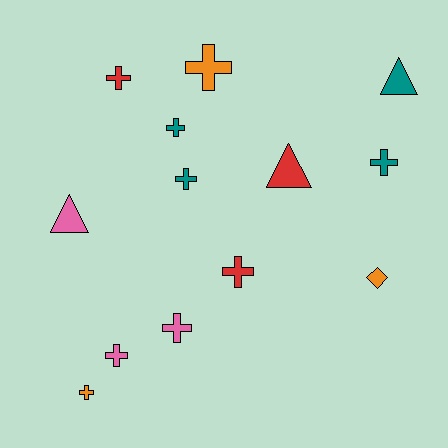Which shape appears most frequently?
Cross, with 9 objects.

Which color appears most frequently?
Teal, with 4 objects.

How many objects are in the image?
There are 13 objects.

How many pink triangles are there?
There is 1 pink triangle.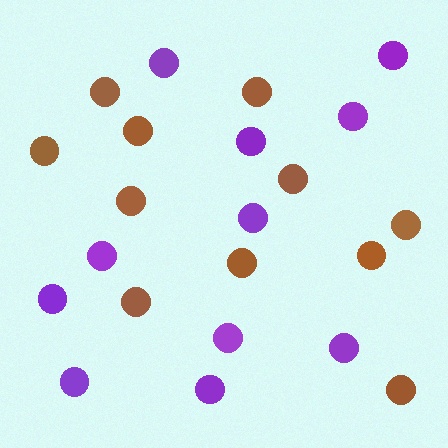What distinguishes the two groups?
There are 2 groups: one group of brown circles (11) and one group of purple circles (11).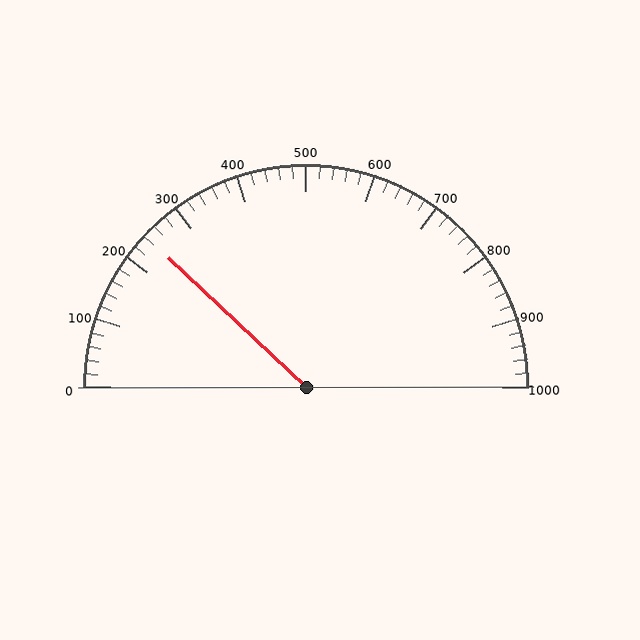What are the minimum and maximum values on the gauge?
The gauge ranges from 0 to 1000.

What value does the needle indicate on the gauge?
The needle indicates approximately 240.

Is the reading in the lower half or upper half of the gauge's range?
The reading is in the lower half of the range (0 to 1000).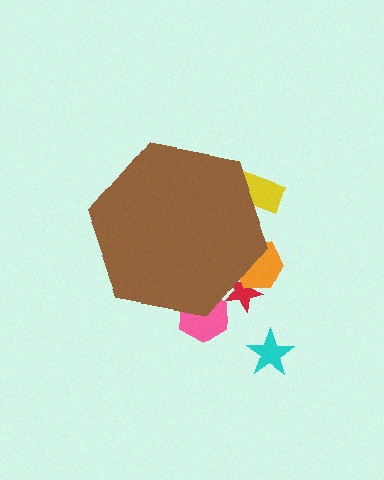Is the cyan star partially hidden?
No, the cyan star is fully visible.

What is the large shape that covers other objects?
A brown hexagon.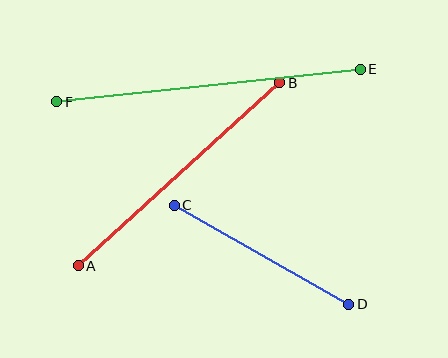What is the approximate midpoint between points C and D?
The midpoint is at approximately (261, 255) pixels.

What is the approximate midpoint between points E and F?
The midpoint is at approximately (208, 85) pixels.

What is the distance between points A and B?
The distance is approximately 272 pixels.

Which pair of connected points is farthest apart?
Points E and F are farthest apart.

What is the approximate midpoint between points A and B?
The midpoint is at approximately (179, 174) pixels.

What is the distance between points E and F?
The distance is approximately 305 pixels.